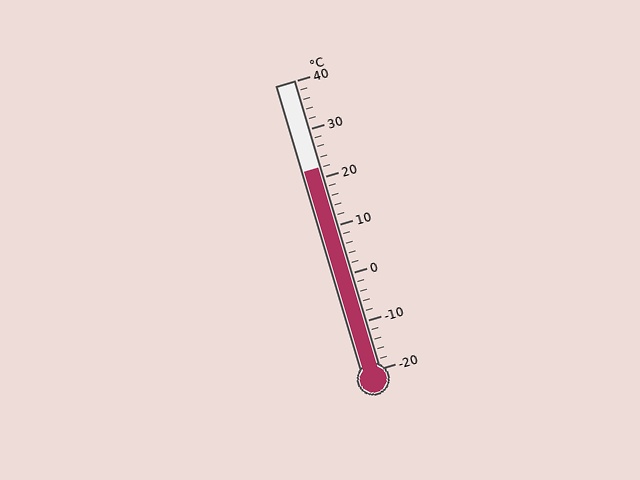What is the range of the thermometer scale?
The thermometer scale ranges from -20°C to 40°C.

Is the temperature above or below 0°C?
The temperature is above 0°C.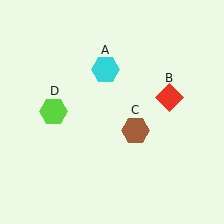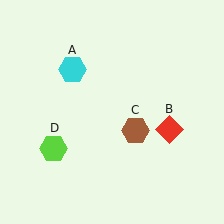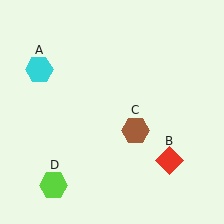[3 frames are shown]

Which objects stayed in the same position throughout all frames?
Brown hexagon (object C) remained stationary.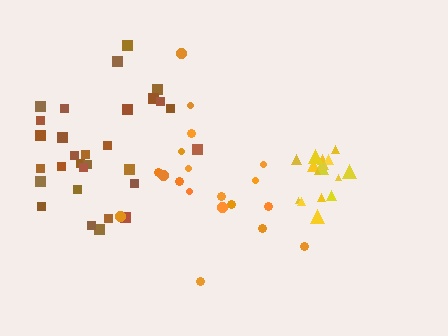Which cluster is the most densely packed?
Yellow.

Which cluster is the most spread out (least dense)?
Orange.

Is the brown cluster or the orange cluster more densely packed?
Brown.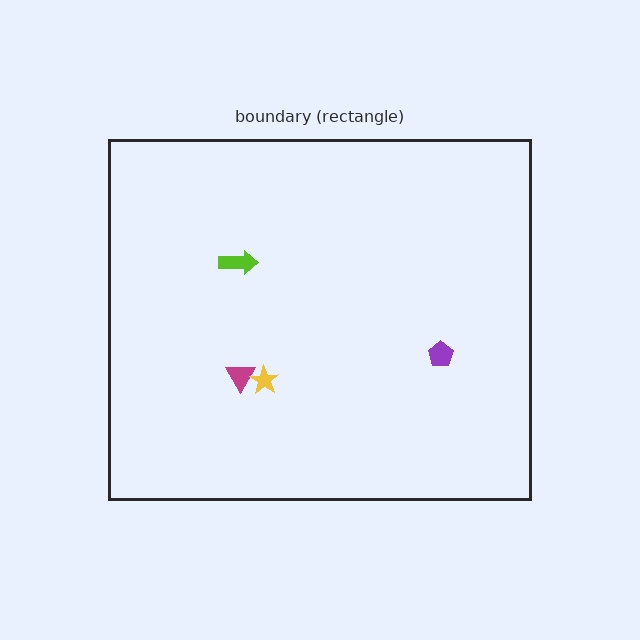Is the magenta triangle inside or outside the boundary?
Inside.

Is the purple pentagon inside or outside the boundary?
Inside.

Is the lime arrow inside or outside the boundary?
Inside.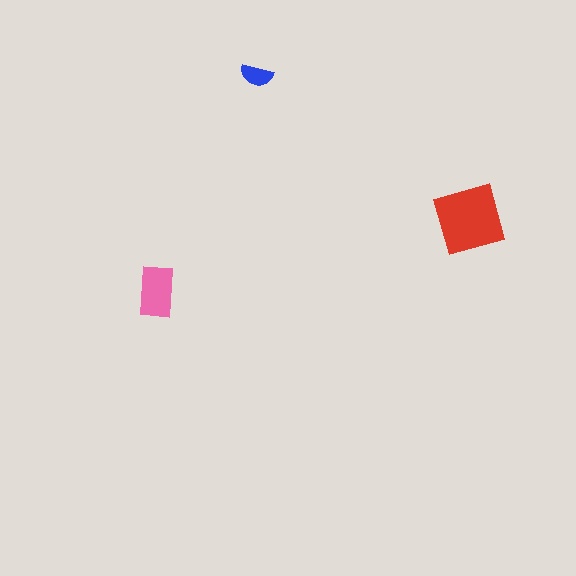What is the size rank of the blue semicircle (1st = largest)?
3rd.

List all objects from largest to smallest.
The red square, the pink rectangle, the blue semicircle.